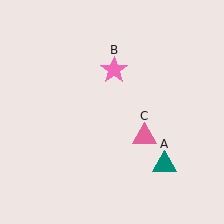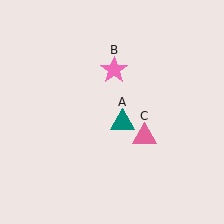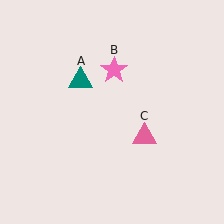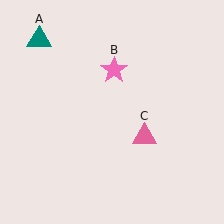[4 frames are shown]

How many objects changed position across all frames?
1 object changed position: teal triangle (object A).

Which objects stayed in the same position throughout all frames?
Pink star (object B) and pink triangle (object C) remained stationary.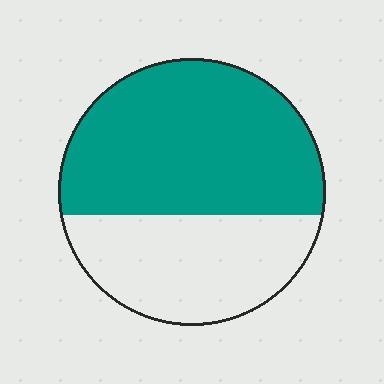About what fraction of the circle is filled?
About three fifths (3/5).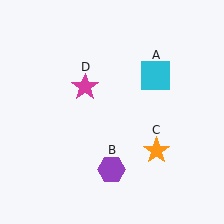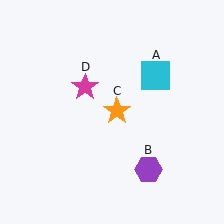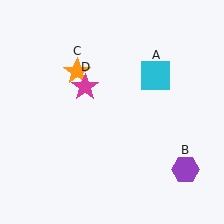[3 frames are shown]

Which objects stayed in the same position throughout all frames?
Cyan square (object A) and magenta star (object D) remained stationary.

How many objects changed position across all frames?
2 objects changed position: purple hexagon (object B), orange star (object C).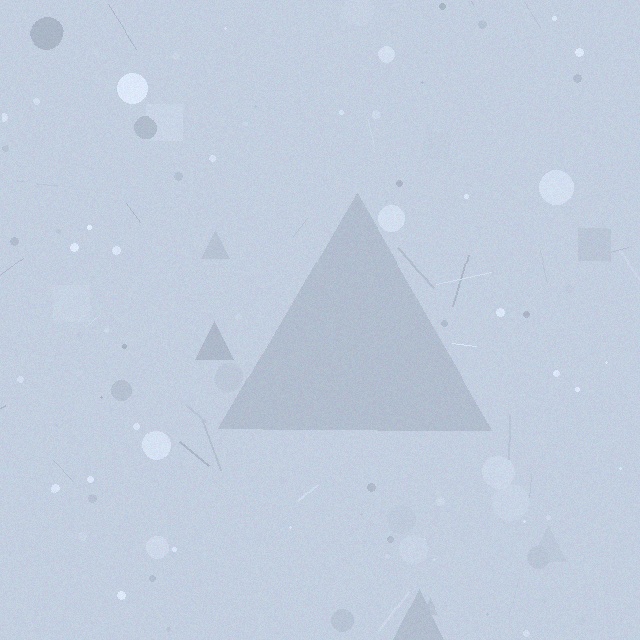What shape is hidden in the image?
A triangle is hidden in the image.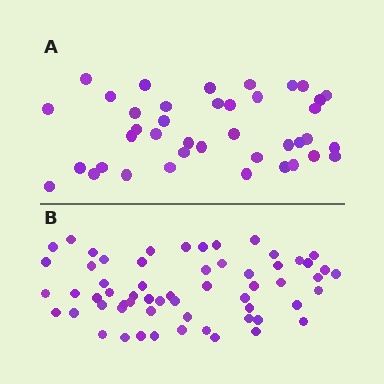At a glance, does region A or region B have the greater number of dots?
Region B (the bottom region) has more dots.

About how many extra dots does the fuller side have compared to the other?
Region B has approximately 20 more dots than region A.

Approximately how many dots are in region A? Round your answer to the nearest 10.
About 40 dots.